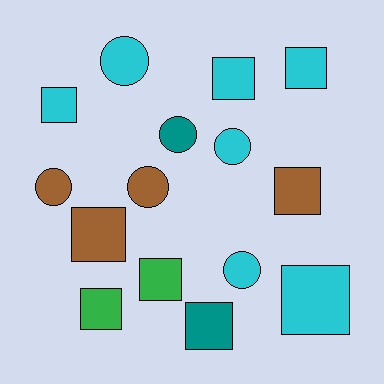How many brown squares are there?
There are 2 brown squares.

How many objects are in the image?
There are 15 objects.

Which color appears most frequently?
Cyan, with 7 objects.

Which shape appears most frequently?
Square, with 9 objects.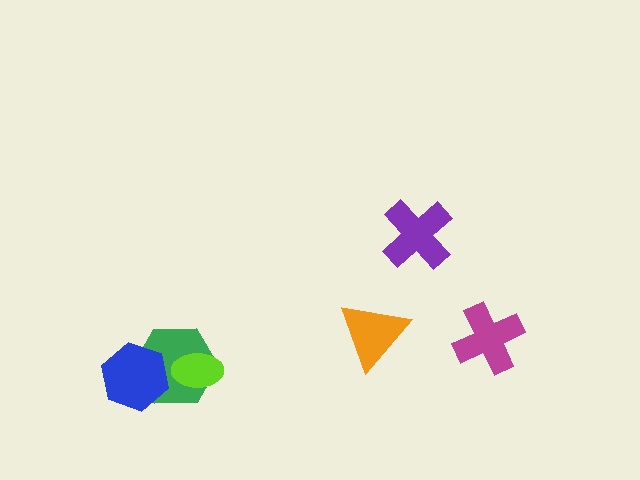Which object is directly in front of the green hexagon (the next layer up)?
The lime ellipse is directly in front of the green hexagon.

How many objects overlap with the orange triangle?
0 objects overlap with the orange triangle.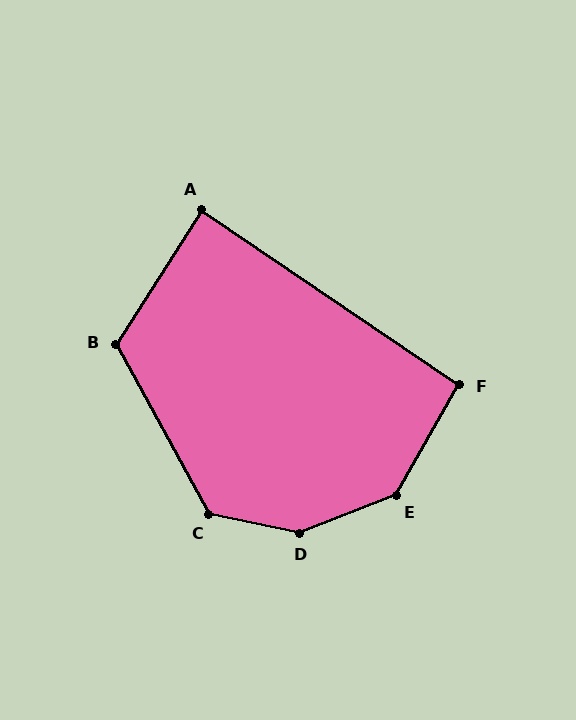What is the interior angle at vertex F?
Approximately 94 degrees (approximately right).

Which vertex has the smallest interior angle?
A, at approximately 89 degrees.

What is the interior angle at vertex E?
Approximately 141 degrees (obtuse).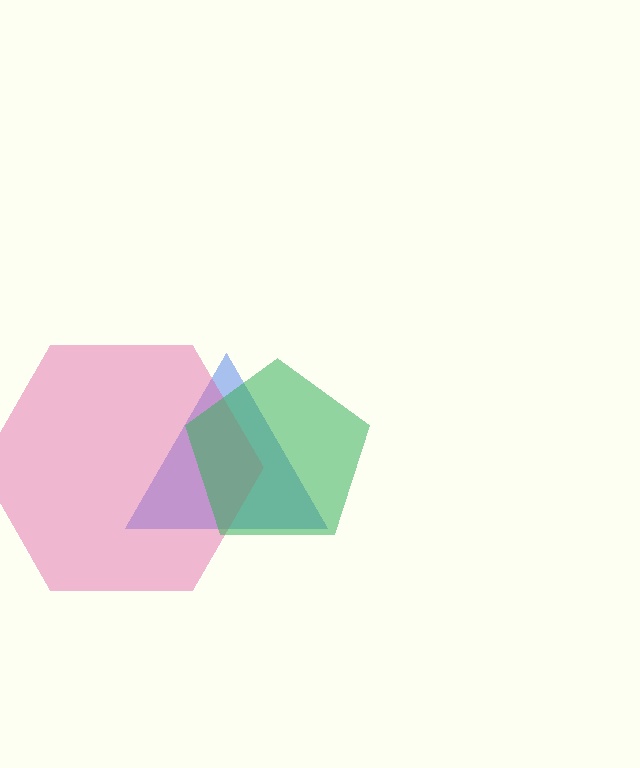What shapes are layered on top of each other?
The layered shapes are: a blue triangle, a pink hexagon, a green pentagon.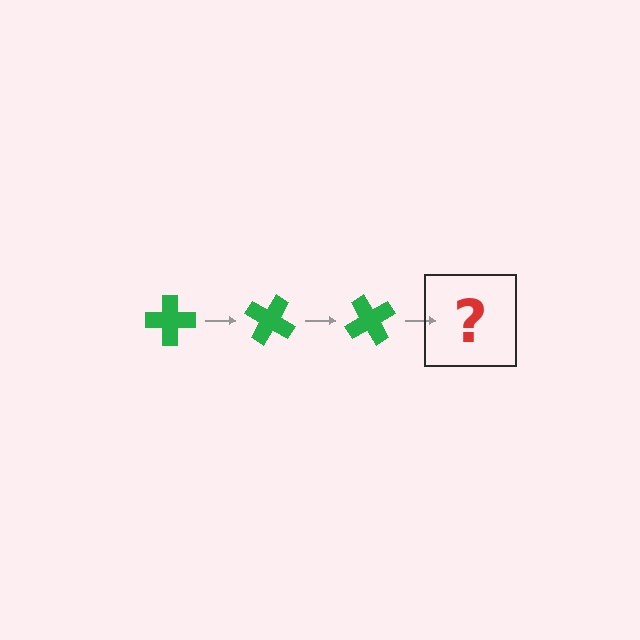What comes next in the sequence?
The next element should be a green cross rotated 90 degrees.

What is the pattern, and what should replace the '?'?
The pattern is that the cross rotates 30 degrees each step. The '?' should be a green cross rotated 90 degrees.